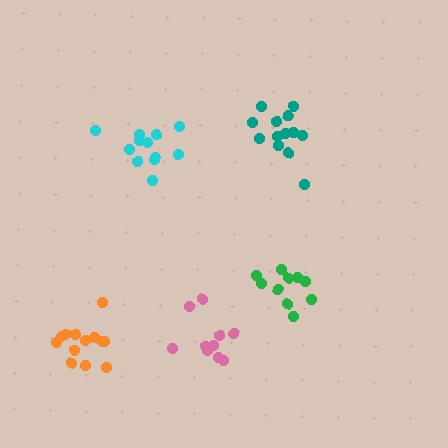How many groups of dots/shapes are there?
There are 5 groups.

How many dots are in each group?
Group 1: 12 dots, Group 2: 13 dots, Group 3: 10 dots, Group 4: 13 dots, Group 5: 10 dots (58 total).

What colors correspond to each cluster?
The clusters are colored: cyan, teal, pink, orange, green.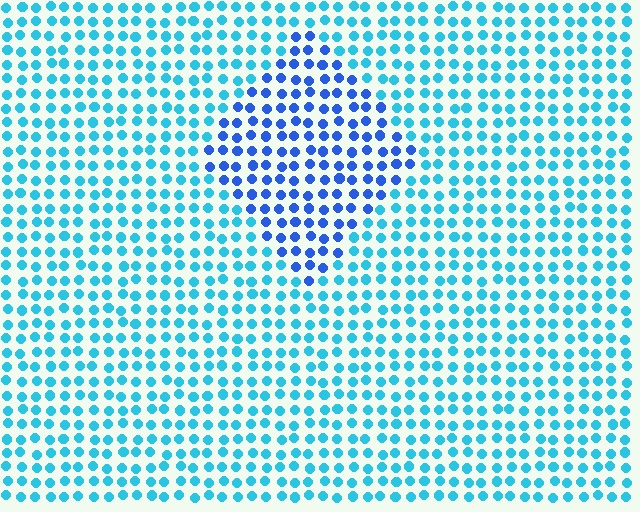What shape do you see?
I see a diamond.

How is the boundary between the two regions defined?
The boundary is defined purely by a slight shift in hue (about 34 degrees). Spacing, size, and orientation are identical on both sides.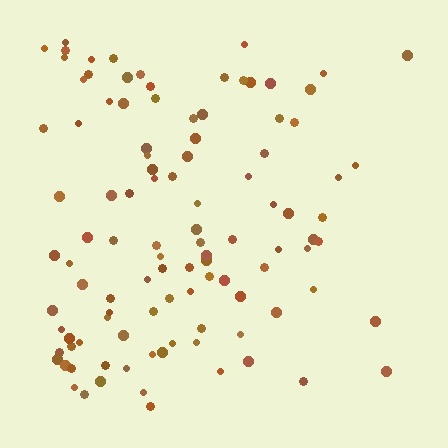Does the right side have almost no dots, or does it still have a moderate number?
Still a moderate number, just noticeably fewer than the left.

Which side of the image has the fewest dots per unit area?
The right.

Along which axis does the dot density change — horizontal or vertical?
Horizontal.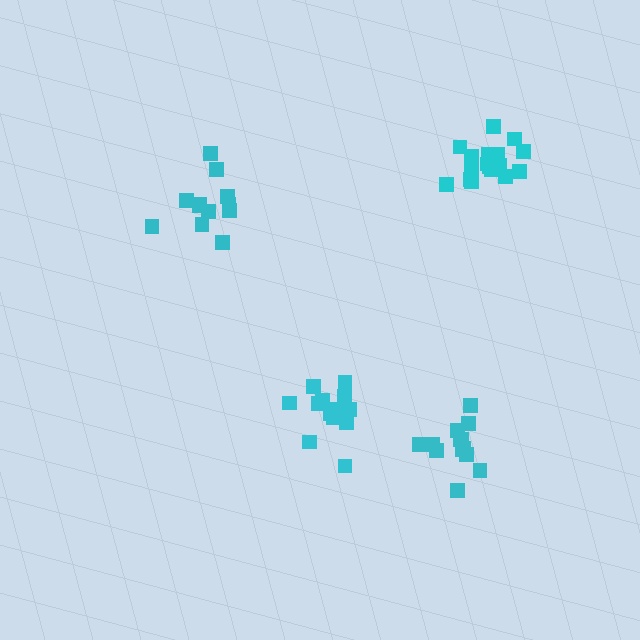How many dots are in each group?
Group 1: 14 dots, Group 2: 12 dots, Group 3: 17 dots, Group 4: 13 dots (56 total).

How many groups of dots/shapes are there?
There are 4 groups.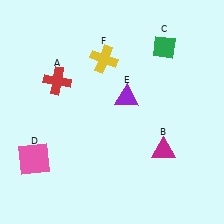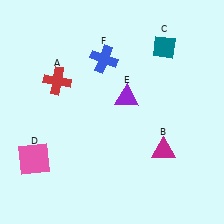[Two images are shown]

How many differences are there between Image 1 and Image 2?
There are 2 differences between the two images.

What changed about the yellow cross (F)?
In Image 1, F is yellow. In Image 2, it changed to blue.